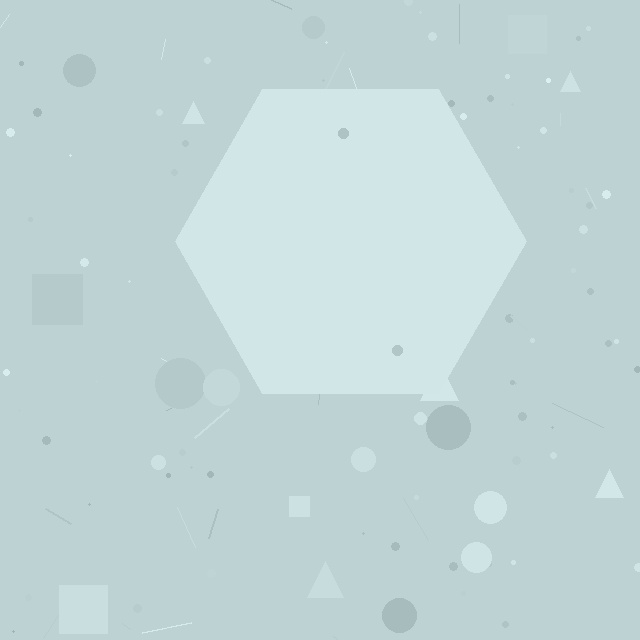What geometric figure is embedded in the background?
A hexagon is embedded in the background.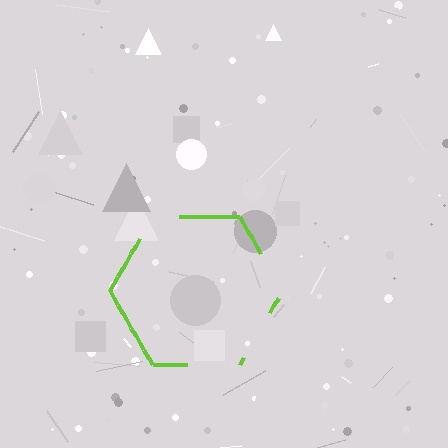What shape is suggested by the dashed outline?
The dashed outline suggests a hexagon.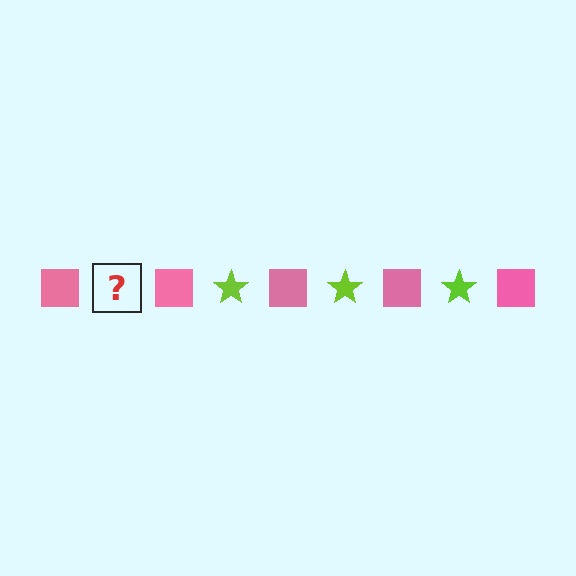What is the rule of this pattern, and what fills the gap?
The rule is that the pattern alternates between pink square and lime star. The gap should be filled with a lime star.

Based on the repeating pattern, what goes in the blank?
The blank should be a lime star.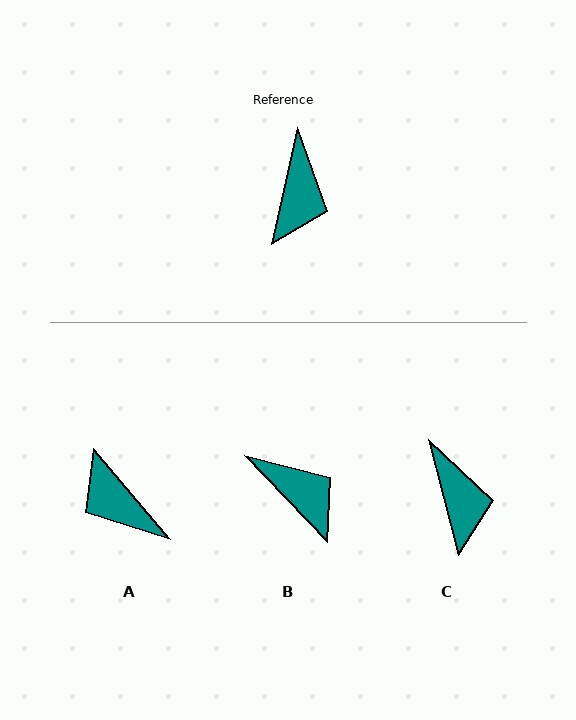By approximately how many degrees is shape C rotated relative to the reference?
Approximately 27 degrees counter-clockwise.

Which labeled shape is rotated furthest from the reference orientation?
A, about 127 degrees away.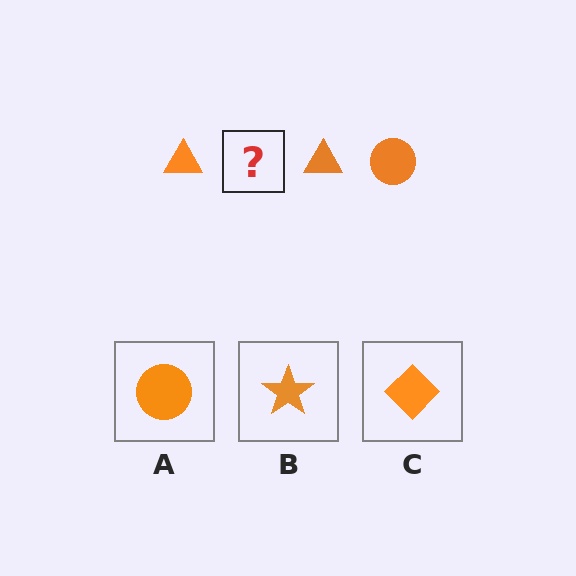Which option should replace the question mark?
Option A.